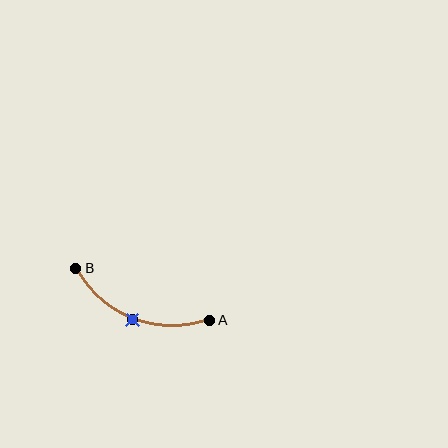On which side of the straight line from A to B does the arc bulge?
The arc bulges below the straight line connecting A and B.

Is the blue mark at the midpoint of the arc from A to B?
Yes. The blue mark lies on the arc at equal arc-length from both A and B — it is the arc midpoint.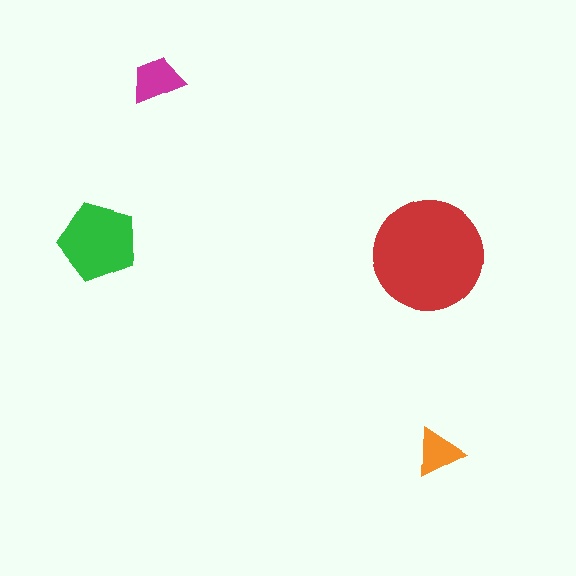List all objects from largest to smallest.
The red circle, the green pentagon, the magenta trapezoid, the orange triangle.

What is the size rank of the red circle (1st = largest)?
1st.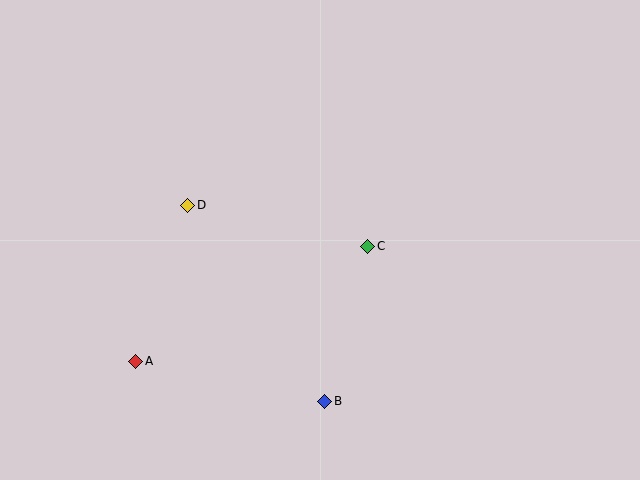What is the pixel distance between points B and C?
The distance between B and C is 161 pixels.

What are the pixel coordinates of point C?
Point C is at (368, 246).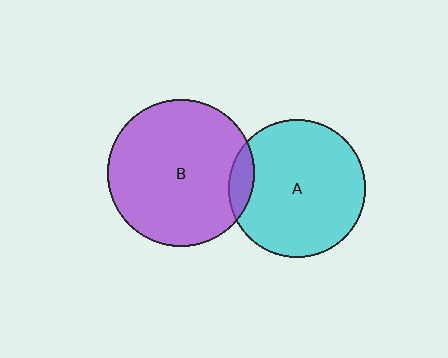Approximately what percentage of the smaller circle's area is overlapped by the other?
Approximately 10%.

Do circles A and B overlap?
Yes.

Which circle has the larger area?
Circle B (purple).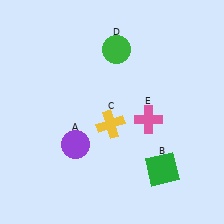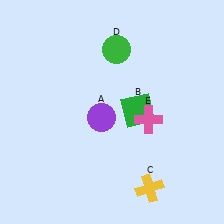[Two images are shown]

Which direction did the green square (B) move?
The green square (B) moved up.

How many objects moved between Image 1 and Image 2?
3 objects moved between the two images.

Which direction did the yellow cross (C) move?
The yellow cross (C) moved down.